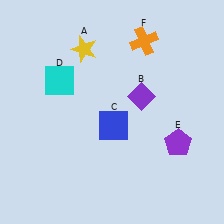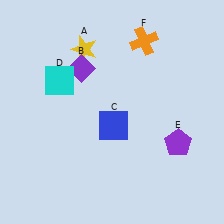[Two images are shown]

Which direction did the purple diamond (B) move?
The purple diamond (B) moved left.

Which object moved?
The purple diamond (B) moved left.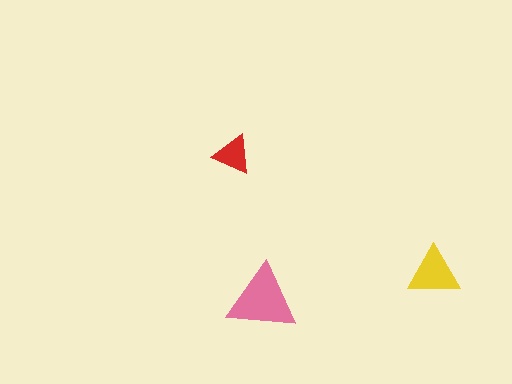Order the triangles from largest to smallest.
the pink one, the yellow one, the red one.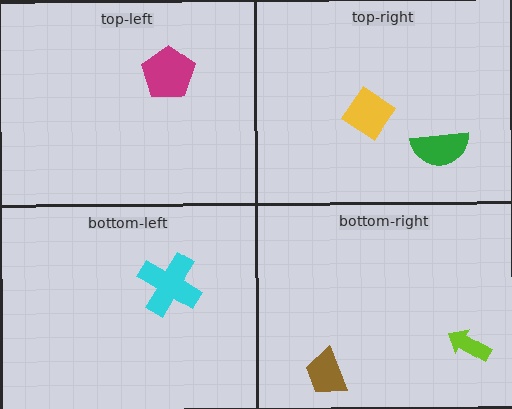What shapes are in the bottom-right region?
The lime arrow, the brown trapezoid.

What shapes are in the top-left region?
The magenta pentagon.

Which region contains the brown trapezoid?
The bottom-right region.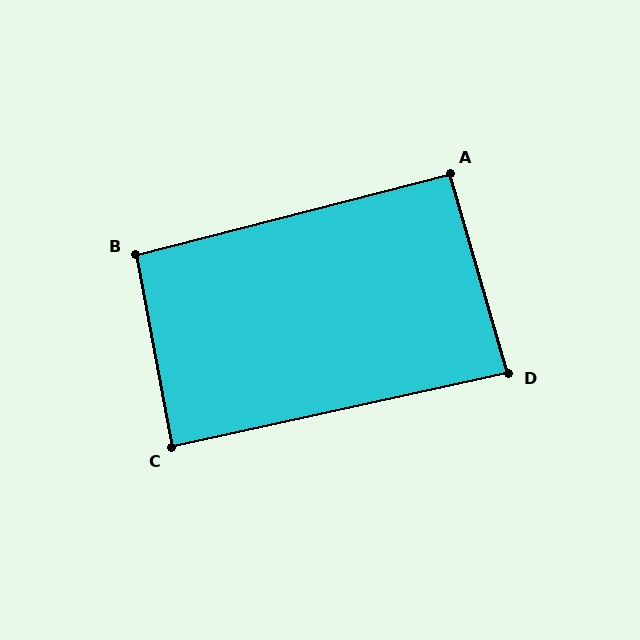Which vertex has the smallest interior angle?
D, at approximately 86 degrees.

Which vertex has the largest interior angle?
B, at approximately 94 degrees.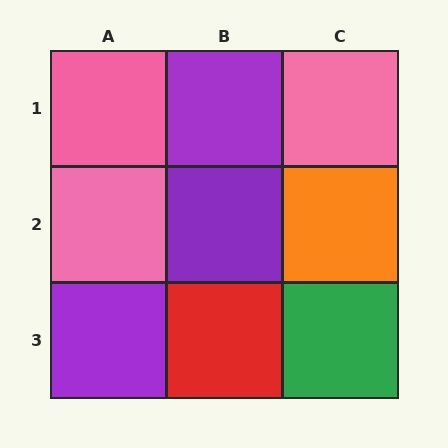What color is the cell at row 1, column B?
Purple.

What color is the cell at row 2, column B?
Purple.